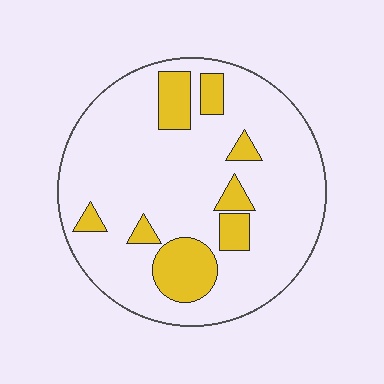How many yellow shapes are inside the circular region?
8.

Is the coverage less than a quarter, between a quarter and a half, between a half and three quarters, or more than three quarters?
Less than a quarter.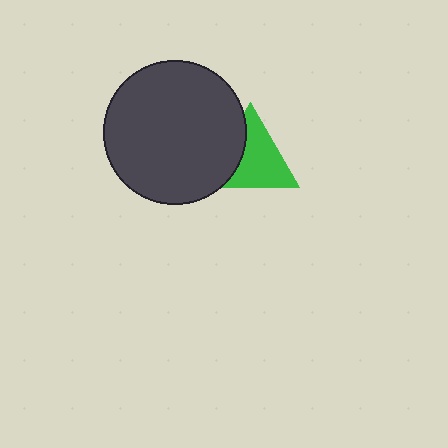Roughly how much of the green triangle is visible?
Most of it is visible (roughly 66%).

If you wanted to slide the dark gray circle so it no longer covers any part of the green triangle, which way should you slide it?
Slide it left — that is the most direct way to separate the two shapes.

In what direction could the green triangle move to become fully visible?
The green triangle could move right. That would shift it out from behind the dark gray circle entirely.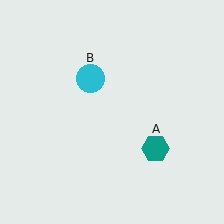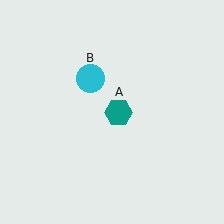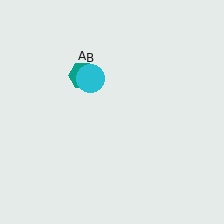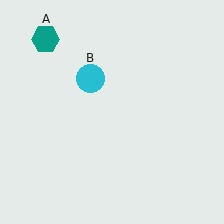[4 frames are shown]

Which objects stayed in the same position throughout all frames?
Cyan circle (object B) remained stationary.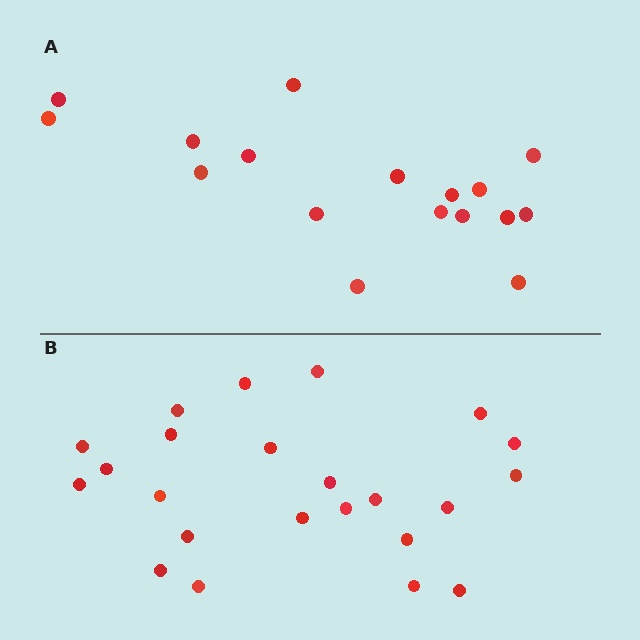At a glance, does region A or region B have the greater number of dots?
Region B (the bottom region) has more dots.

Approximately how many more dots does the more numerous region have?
Region B has about 6 more dots than region A.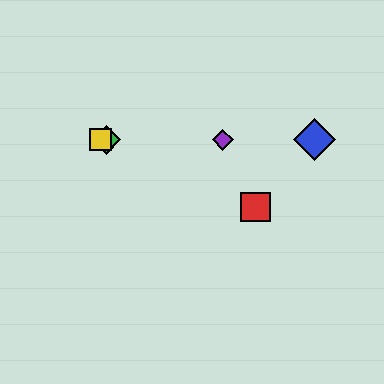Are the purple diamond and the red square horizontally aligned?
No, the purple diamond is at y≈140 and the red square is at y≈207.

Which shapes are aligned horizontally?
The blue diamond, the green diamond, the yellow square, the purple diamond are aligned horizontally.